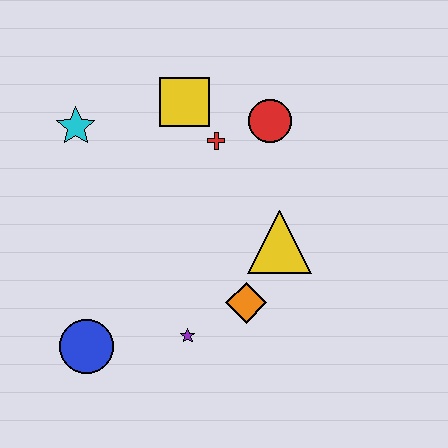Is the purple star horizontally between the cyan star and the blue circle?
No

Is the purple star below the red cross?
Yes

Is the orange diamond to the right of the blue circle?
Yes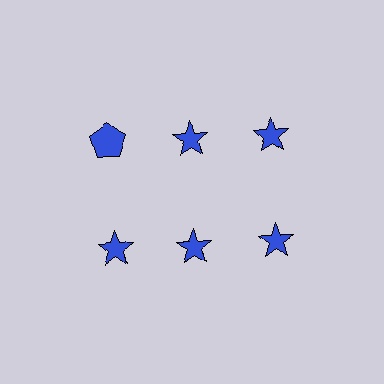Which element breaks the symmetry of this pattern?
The blue pentagon in the top row, leftmost column breaks the symmetry. All other shapes are blue stars.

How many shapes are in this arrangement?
There are 6 shapes arranged in a grid pattern.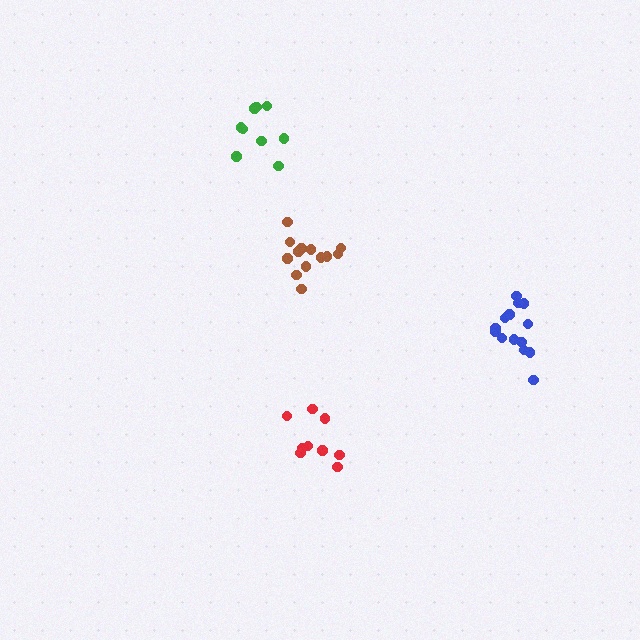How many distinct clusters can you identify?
There are 4 distinct clusters.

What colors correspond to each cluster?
The clusters are colored: red, green, blue, brown.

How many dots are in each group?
Group 1: 9 dots, Group 2: 9 dots, Group 3: 14 dots, Group 4: 13 dots (45 total).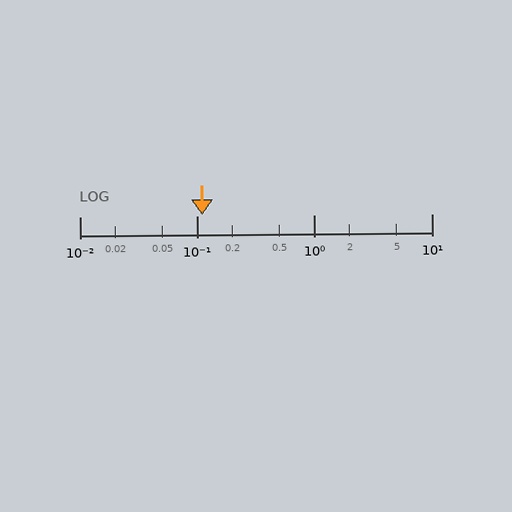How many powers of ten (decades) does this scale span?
The scale spans 3 decades, from 0.01 to 10.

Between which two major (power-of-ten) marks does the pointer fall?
The pointer is between 0.1 and 1.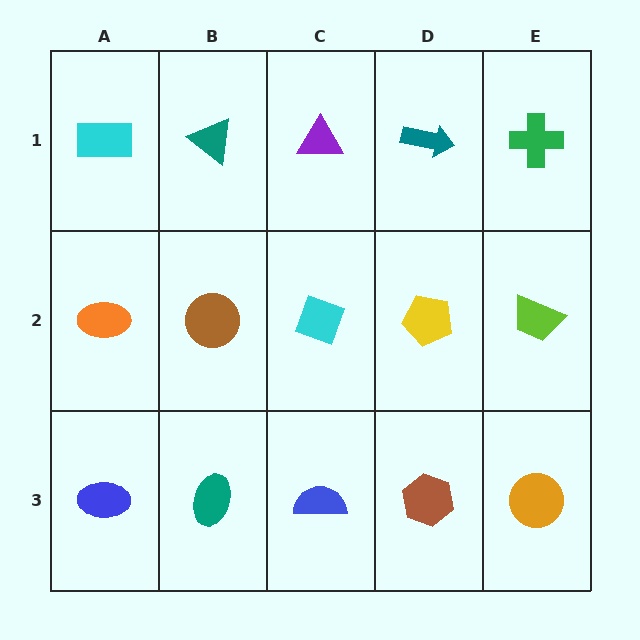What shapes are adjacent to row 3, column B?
A brown circle (row 2, column B), a blue ellipse (row 3, column A), a blue semicircle (row 3, column C).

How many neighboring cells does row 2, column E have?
3.